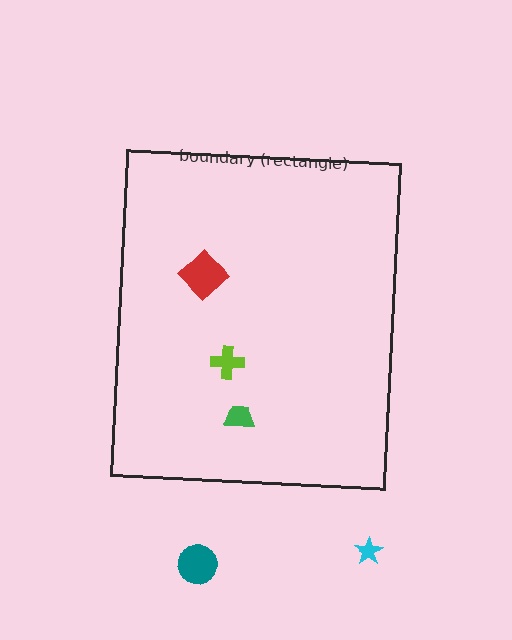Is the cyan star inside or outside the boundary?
Outside.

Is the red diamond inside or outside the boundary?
Inside.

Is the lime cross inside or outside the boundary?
Inside.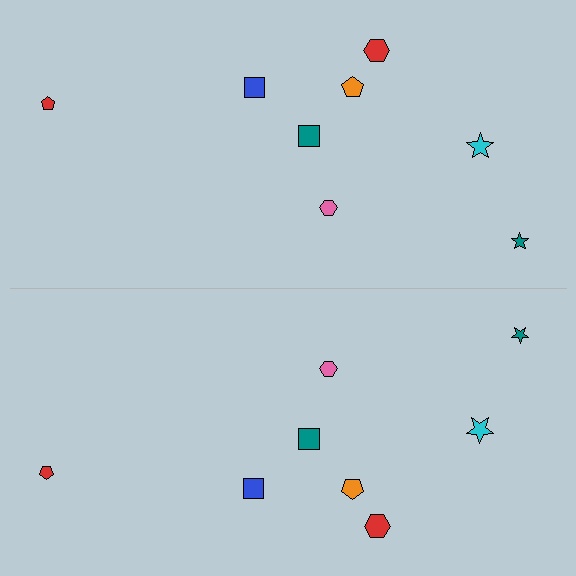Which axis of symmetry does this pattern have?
The pattern has a horizontal axis of symmetry running through the center of the image.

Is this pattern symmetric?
Yes, this pattern has bilateral (reflection) symmetry.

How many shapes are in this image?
There are 16 shapes in this image.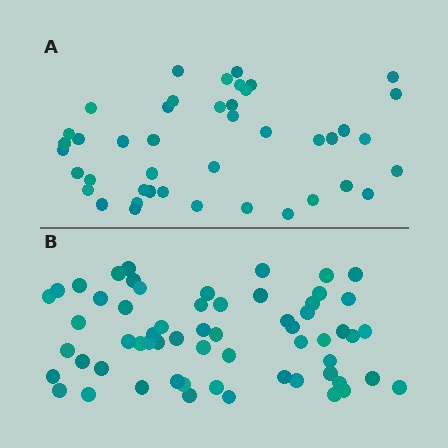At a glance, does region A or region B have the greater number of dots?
Region B (the bottom region) has more dots.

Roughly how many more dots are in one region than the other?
Region B has approximately 15 more dots than region A.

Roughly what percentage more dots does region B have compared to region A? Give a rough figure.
About 40% more.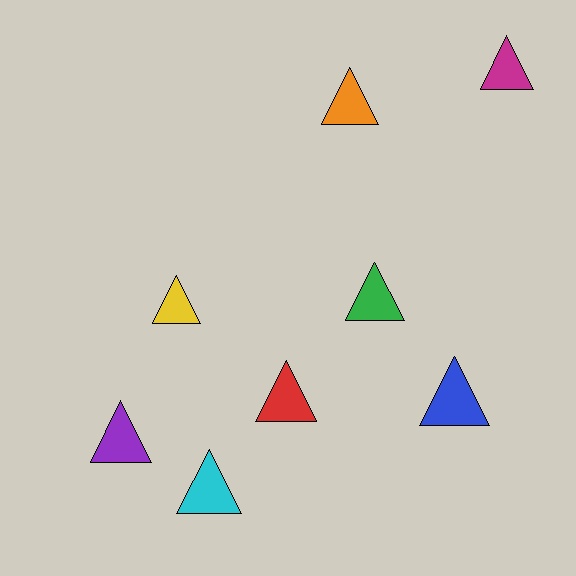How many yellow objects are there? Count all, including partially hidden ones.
There is 1 yellow object.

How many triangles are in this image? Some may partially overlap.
There are 8 triangles.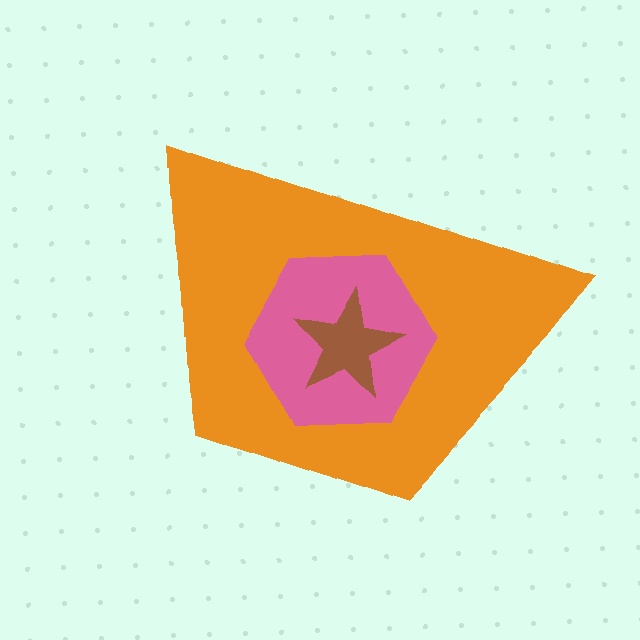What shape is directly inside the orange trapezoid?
The pink hexagon.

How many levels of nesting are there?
3.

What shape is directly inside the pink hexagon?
The brown star.